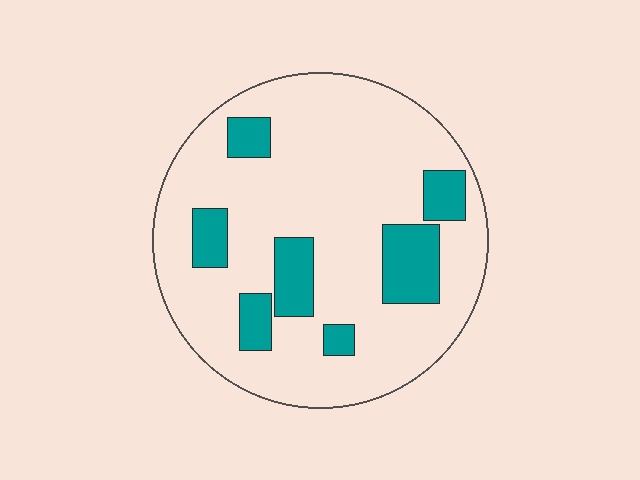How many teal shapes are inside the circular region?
7.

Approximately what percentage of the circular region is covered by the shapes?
Approximately 20%.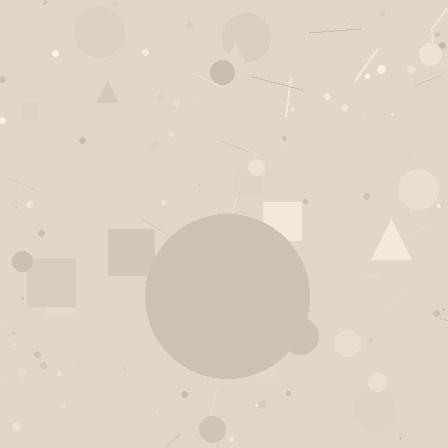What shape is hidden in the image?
A circle is hidden in the image.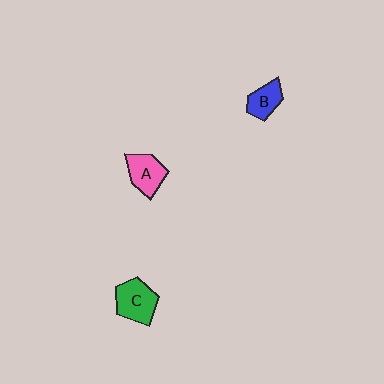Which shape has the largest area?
Shape C (green).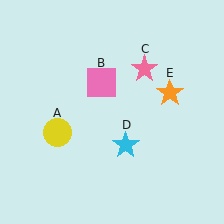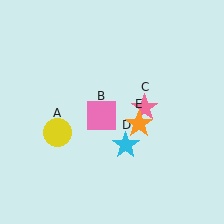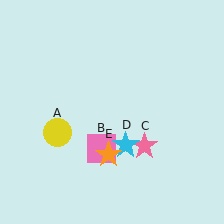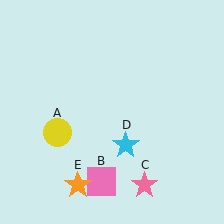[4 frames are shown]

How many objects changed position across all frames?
3 objects changed position: pink square (object B), pink star (object C), orange star (object E).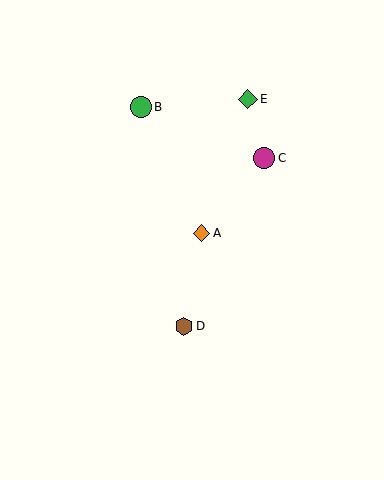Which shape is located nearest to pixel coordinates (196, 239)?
The orange diamond (labeled A) at (201, 233) is nearest to that location.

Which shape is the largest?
The magenta circle (labeled C) is the largest.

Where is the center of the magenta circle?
The center of the magenta circle is at (264, 158).